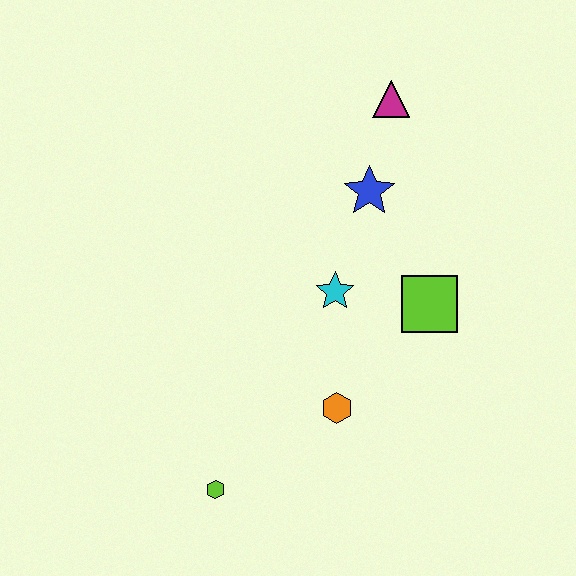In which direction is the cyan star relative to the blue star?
The cyan star is below the blue star.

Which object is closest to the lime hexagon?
The orange hexagon is closest to the lime hexagon.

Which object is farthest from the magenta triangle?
The lime hexagon is farthest from the magenta triangle.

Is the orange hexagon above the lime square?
No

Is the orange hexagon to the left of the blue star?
Yes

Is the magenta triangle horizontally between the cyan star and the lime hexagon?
No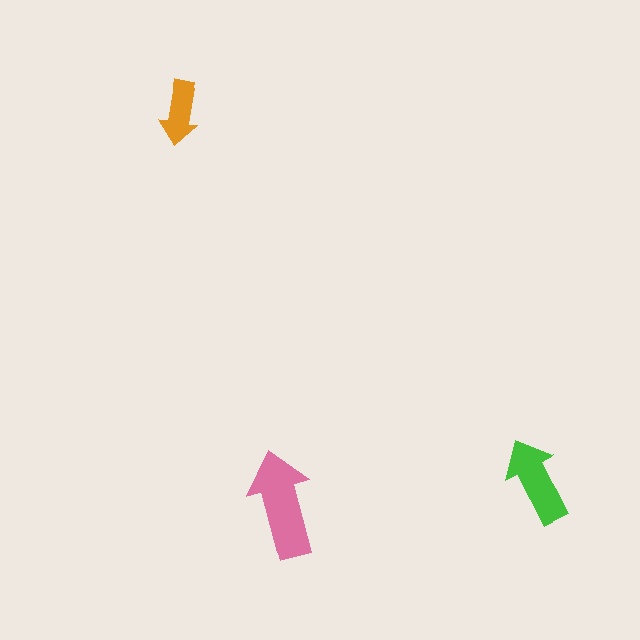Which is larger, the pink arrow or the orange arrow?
The pink one.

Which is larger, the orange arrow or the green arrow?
The green one.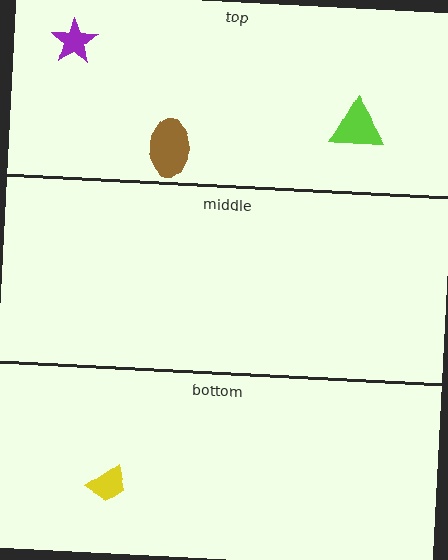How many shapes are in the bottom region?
1.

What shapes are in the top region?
The brown ellipse, the purple star, the lime triangle.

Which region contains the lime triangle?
The top region.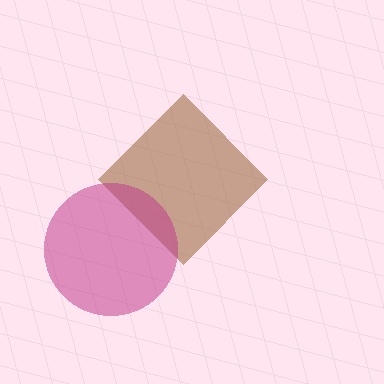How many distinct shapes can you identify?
There are 2 distinct shapes: a brown diamond, a magenta circle.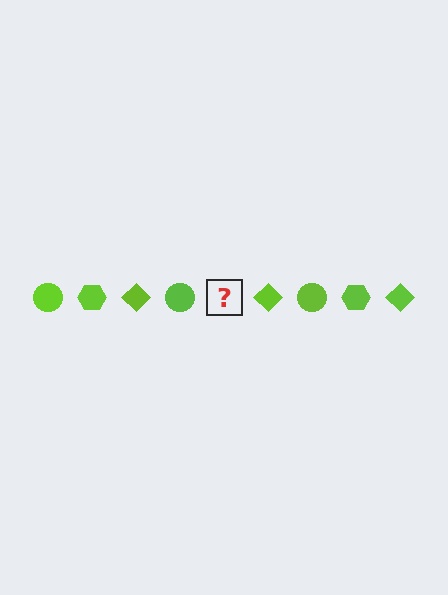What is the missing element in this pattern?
The missing element is a lime hexagon.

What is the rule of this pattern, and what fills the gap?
The rule is that the pattern cycles through circle, hexagon, diamond shapes in lime. The gap should be filled with a lime hexagon.